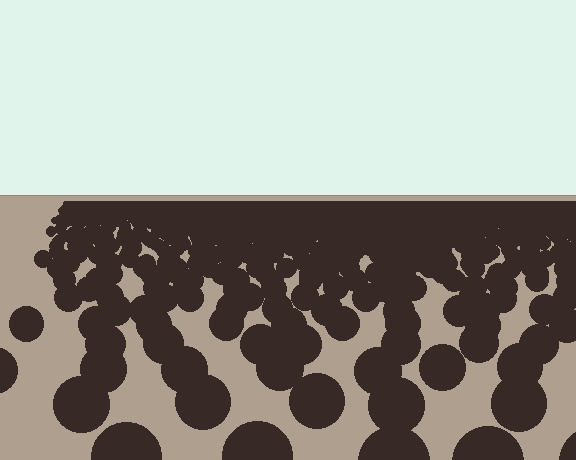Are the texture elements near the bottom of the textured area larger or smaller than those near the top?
Larger. Near the bottom, elements are closer to the viewer and appear at a bigger on-screen size.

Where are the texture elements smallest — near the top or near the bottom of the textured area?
Near the top.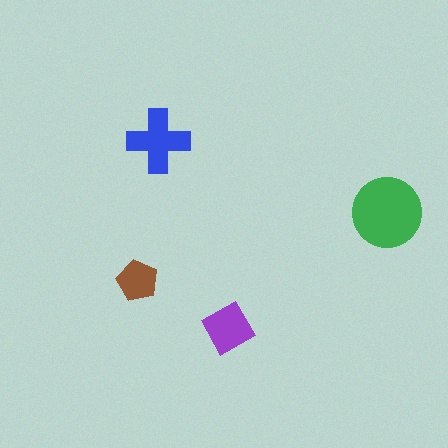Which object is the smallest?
The brown pentagon.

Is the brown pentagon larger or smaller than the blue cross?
Smaller.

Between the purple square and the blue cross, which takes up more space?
The blue cross.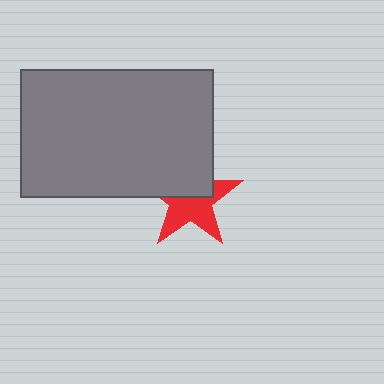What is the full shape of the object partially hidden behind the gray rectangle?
The partially hidden object is a red star.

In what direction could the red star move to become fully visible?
The red star could move down. That would shift it out from behind the gray rectangle entirely.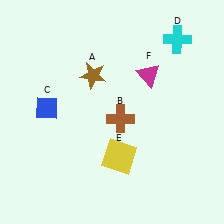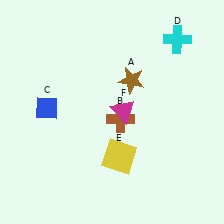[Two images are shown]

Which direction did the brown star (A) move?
The brown star (A) moved right.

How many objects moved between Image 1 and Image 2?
2 objects moved between the two images.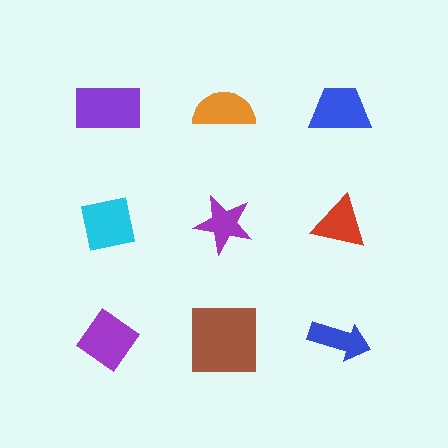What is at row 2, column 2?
A purple star.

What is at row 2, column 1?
A cyan square.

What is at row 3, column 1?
A purple diamond.